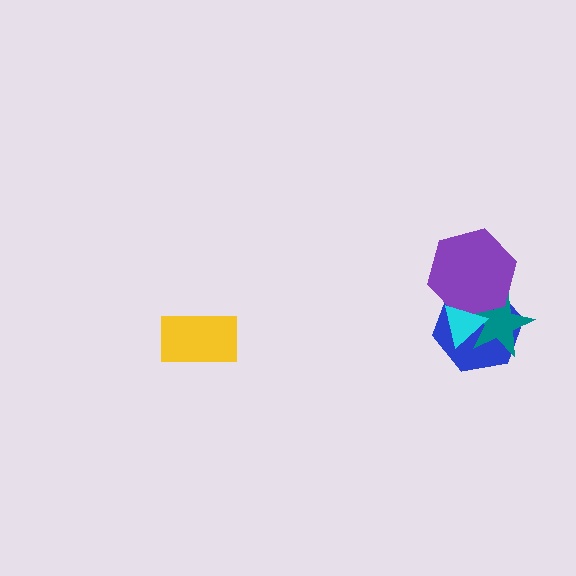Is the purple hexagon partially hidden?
Yes, it is partially covered by another shape.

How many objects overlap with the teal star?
3 objects overlap with the teal star.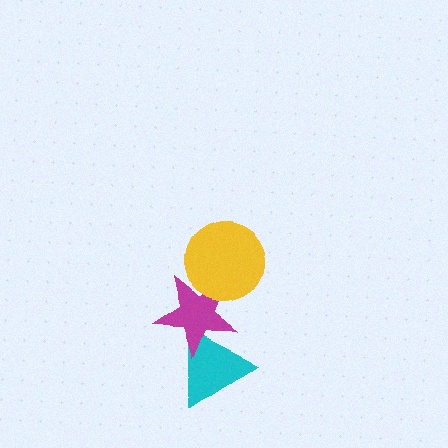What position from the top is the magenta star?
The magenta star is 2nd from the top.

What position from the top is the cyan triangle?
The cyan triangle is 3rd from the top.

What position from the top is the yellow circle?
The yellow circle is 1st from the top.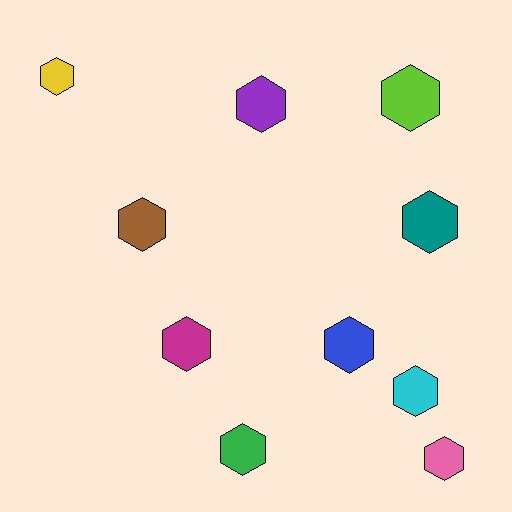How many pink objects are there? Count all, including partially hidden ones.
There is 1 pink object.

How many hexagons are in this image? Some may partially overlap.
There are 10 hexagons.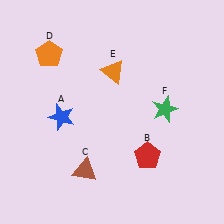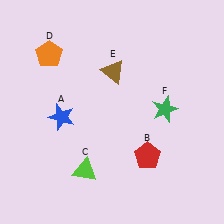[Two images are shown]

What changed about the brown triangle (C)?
In Image 1, C is brown. In Image 2, it changed to lime.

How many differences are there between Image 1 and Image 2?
There are 2 differences between the two images.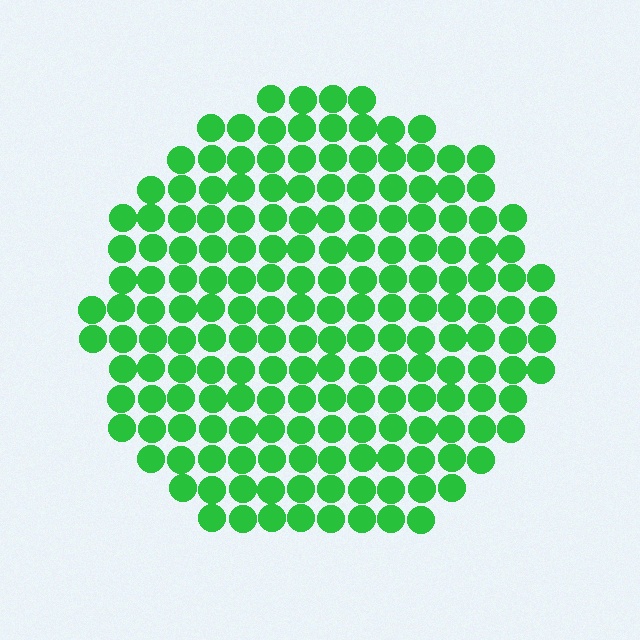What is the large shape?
The large shape is a circle.